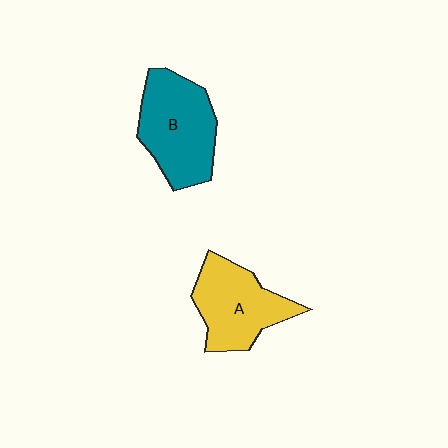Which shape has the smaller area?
Shape A (yellow).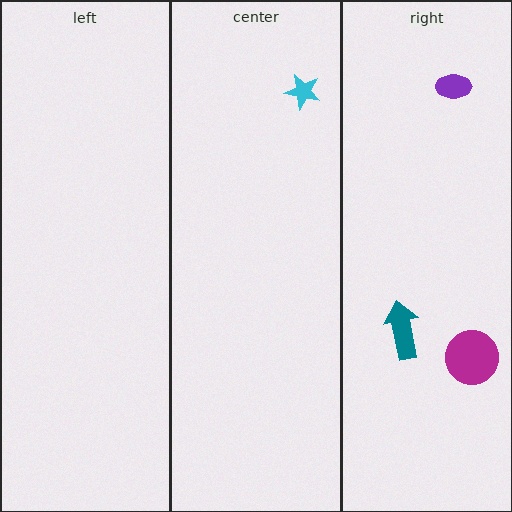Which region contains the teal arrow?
The right region.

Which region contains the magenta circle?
The right region.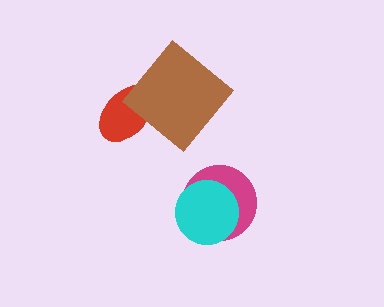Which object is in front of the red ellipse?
The brown diamond is in front of the red ellipse.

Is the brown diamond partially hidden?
No, no other shape covers it.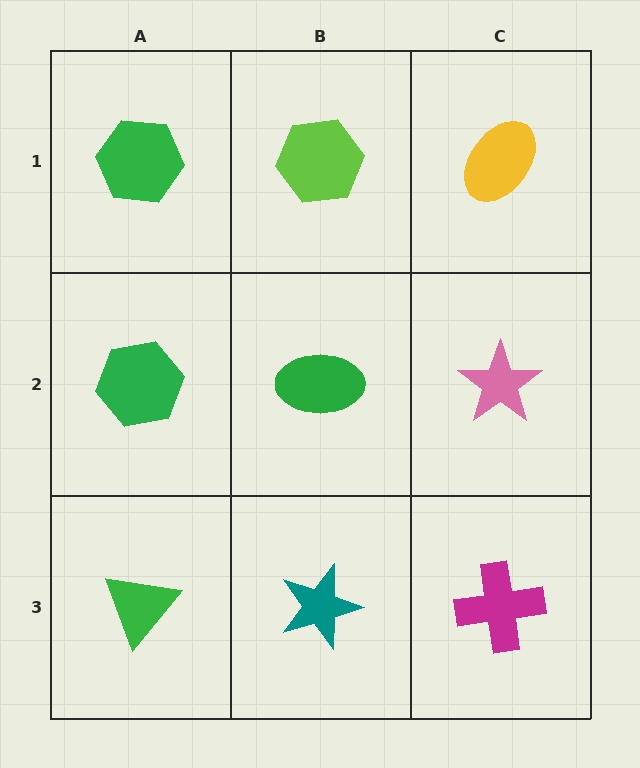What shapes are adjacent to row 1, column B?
A green ellipse (row 2, column B), a green hexagon (row 1, column A), a yellow ellipse (row 1, column C).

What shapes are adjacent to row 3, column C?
A pink star (row 2, column C), a teal star (row 3, column B).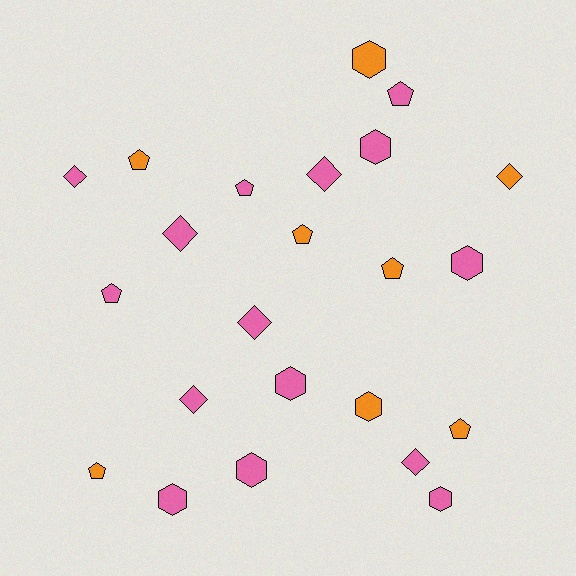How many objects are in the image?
There are 23 objects.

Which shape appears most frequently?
Hexagon, with 8 objects.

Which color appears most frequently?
Pink, with 15 objects.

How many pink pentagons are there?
There are 3 pink pentagons.